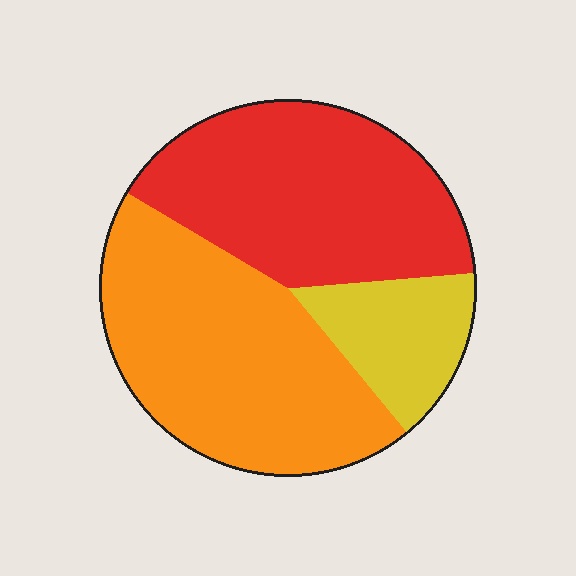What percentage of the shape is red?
Red takes up about two fifths (2/5) of the shape.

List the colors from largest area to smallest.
From largest to smallest: orange, red, yellow.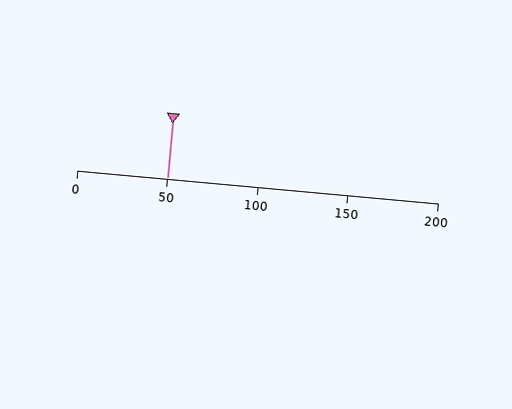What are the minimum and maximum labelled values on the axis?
The axis runs from 0 to 200.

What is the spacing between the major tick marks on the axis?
The major ticks are spaced 50 apart.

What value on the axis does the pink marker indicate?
The marker indicates approximately 50.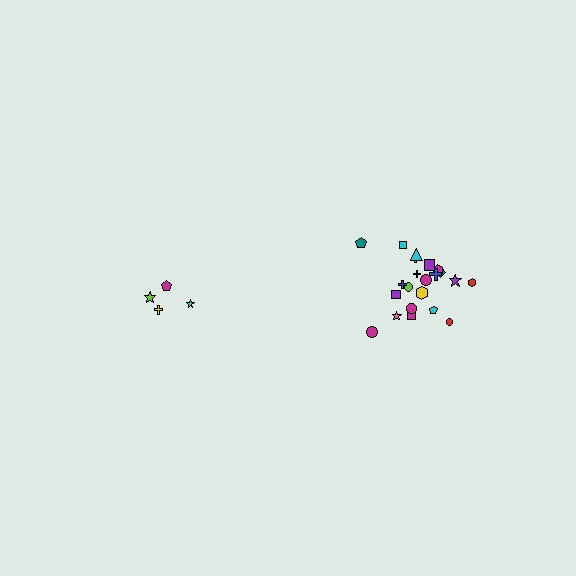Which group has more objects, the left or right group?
The right group.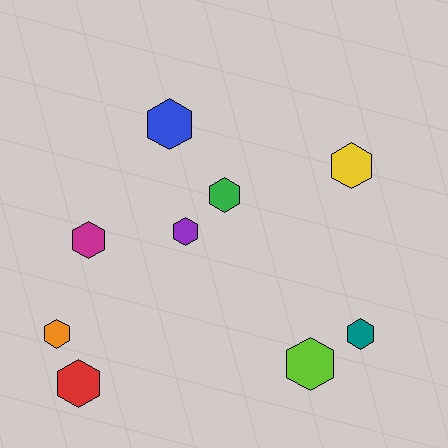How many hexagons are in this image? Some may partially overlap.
There are 9 hexagons.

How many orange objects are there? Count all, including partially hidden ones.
There is 1 orange object.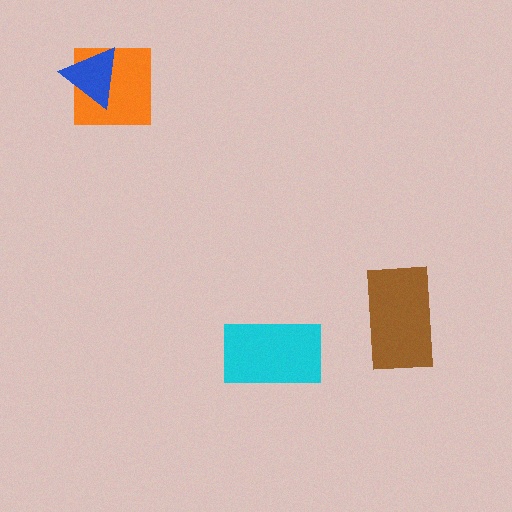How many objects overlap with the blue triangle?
1 object overlaps with the blue triangle.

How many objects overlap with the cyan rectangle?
0 objects overlap with the cyan rectangle.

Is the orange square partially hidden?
Yes, it is partially covered by another shape.